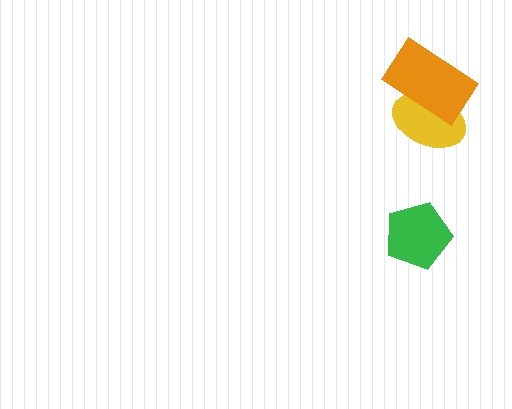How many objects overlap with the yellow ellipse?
1 object overlaps with the yellow ellipse.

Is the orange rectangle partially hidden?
No, no other shape covers it.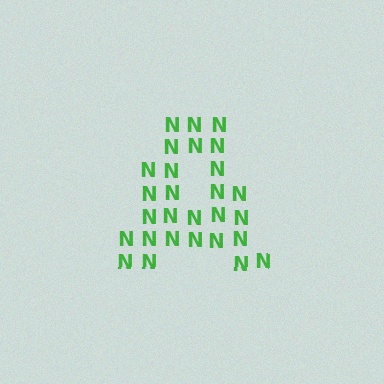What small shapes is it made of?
It is made of small letter N's.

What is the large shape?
The large shape is the letter A.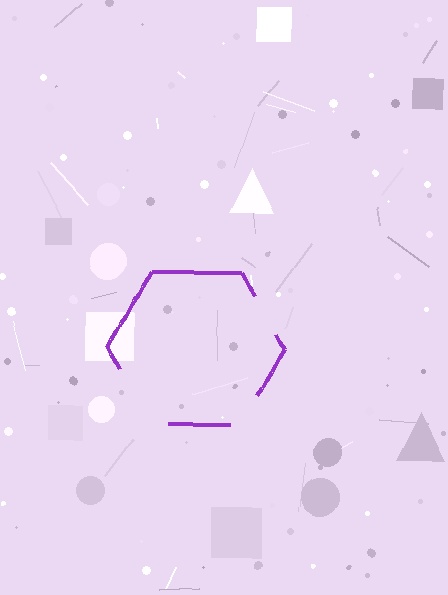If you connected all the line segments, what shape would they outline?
They would outline a hexagon.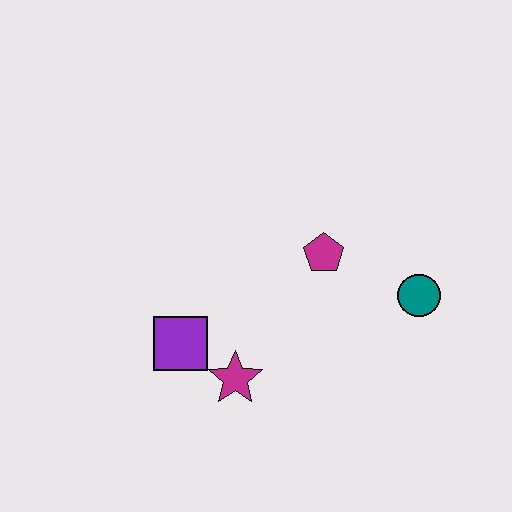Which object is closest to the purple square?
The magenta star is closest to the purple square.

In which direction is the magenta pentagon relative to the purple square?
The magenta pentagon is to the right of the purple square.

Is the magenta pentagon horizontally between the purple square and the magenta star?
No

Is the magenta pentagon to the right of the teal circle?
No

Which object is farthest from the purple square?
The teal circle is farthest from the purple square.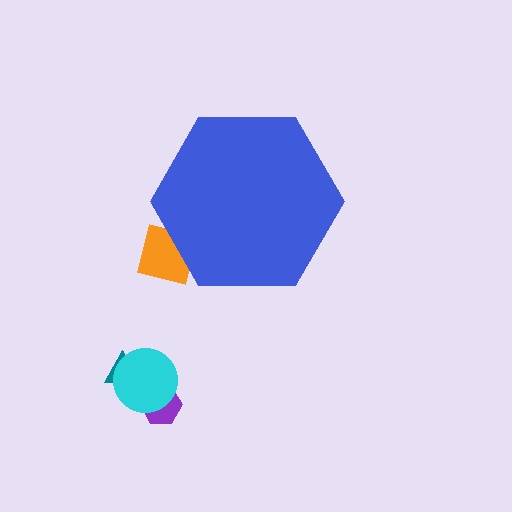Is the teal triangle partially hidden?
No, the teal triangle is fully visible.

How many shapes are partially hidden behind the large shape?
1 shape is partially hidden.